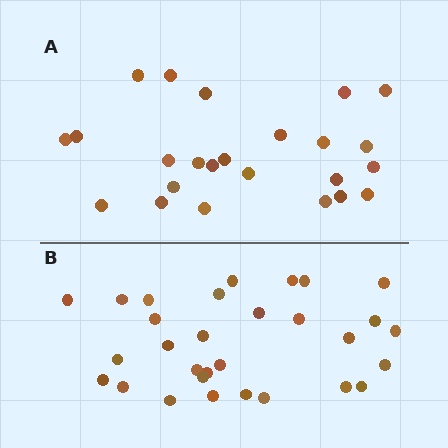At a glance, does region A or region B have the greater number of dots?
Region B (the bottom region) has more dots.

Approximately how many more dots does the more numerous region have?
Region B has about 6 more dots than region A.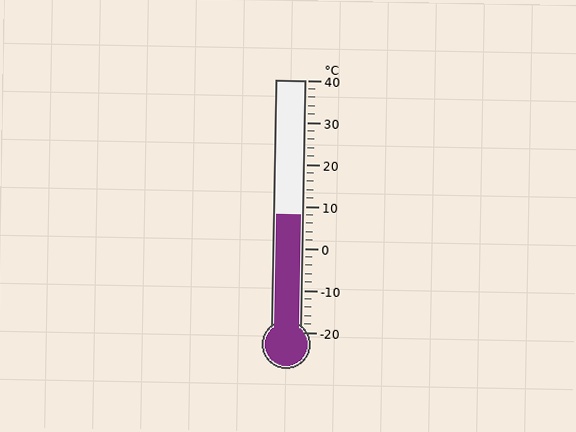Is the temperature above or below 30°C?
The temperature is below 30°C.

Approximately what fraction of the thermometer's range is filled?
The thermometer is filled to approximately 45% of its range.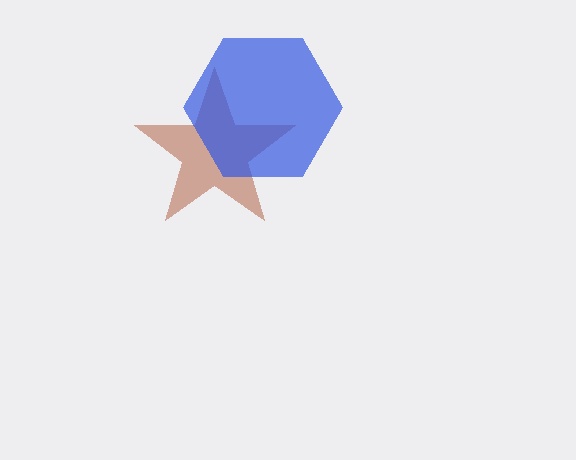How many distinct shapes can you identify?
There are 2 distinct shapes: a brown star, a blue hexagon.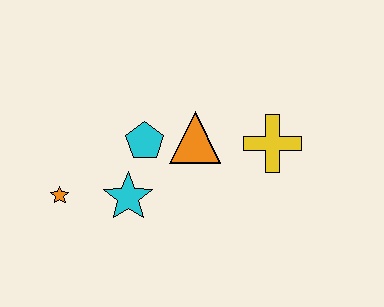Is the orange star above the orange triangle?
No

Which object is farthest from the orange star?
The yellow cross is farthest from the orange star.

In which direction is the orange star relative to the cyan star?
The orange star is to the left of the cyan star.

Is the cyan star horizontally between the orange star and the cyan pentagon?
Yes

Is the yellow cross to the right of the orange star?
Yes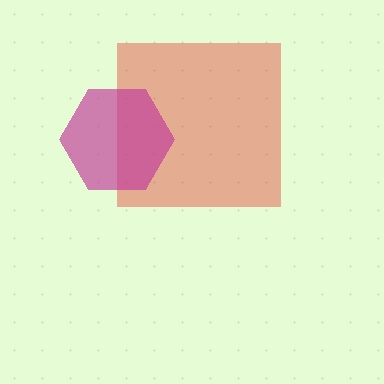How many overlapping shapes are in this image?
There are 2 overlapping shapes in the image.